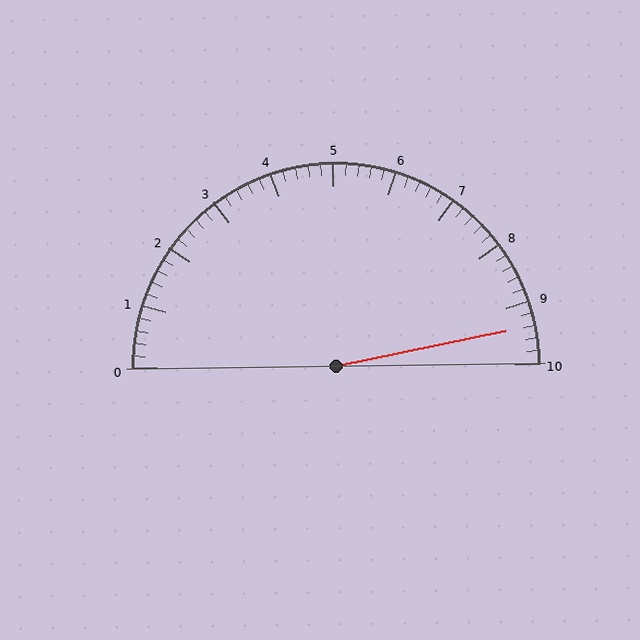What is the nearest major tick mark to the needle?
The nearest major tick mark is 9.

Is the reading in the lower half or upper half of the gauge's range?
The reading is in the upper half of the range (0 to 10).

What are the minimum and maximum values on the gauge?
The gauge ranges from 0 to 10.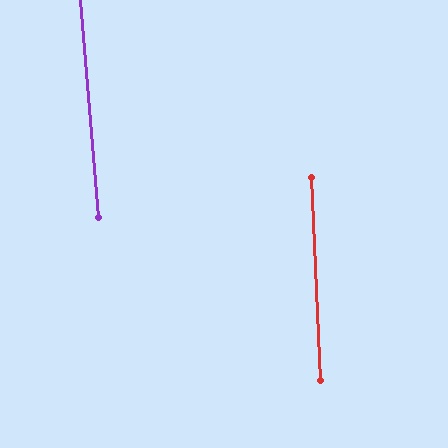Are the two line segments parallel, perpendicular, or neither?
Parallel — their directions differ by only 1.9°.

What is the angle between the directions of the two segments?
Approximately 2 degrees.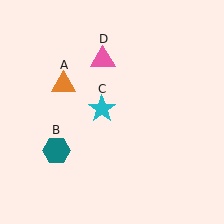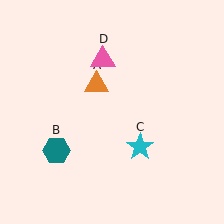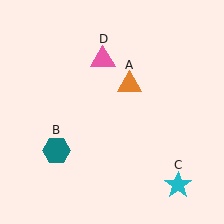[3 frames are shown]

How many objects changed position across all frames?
2 objects changed position: orange triangle (object A), cyan star (object C).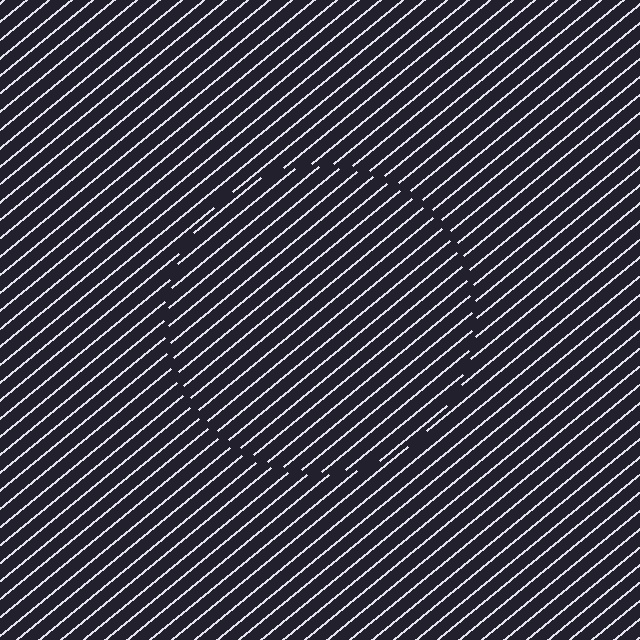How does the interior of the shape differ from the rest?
The interior of the shape contains the same grating, shifted by half a period — the contour is defined by the phase discontinuity where line-ends from the inner and outer gratings abut.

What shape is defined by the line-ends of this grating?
An illusory circle. The interior of the shape contains the same grating, shifted by half a period — the contour is defined by the phase discontinuity where line-ends from the inner and outer gratings abut.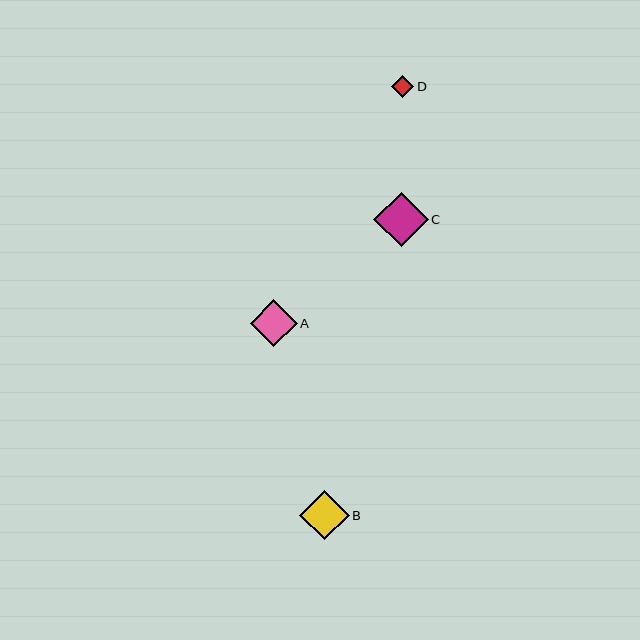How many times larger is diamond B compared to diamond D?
Diamond B is approximately 2.2 times the size of diamond D.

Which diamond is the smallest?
Diamond D is the smallest with a size of approximately 22 pixels.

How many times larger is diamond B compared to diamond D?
Diamond B is approximately 2.2 times the size of diamond D.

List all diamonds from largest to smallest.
From largest to smallest: C, B, A, D.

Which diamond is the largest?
Diamond C is the largest with a size of approximately 55 pixels.